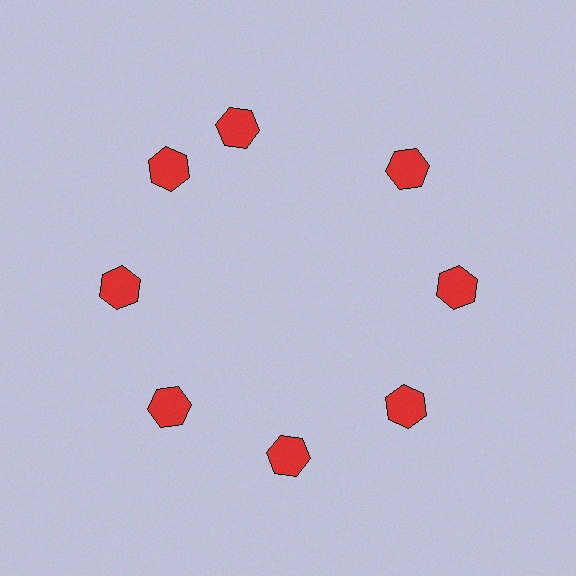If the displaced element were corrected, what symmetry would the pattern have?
It would have 8-fold rotational symmetry — the pattern would map onto itself every 45 degrees.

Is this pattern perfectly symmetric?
No. The 8 red hexagons are arranged in a ring, but one element near the 12 o'clock position is rotated out of alignment along the ring, breaking the 8-fold rotational symmetry.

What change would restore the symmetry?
The symmetry would be restored by rotating it back into even spacing with its neighbors so that all 8 hexagons sit at equal angles and equal distance from the center.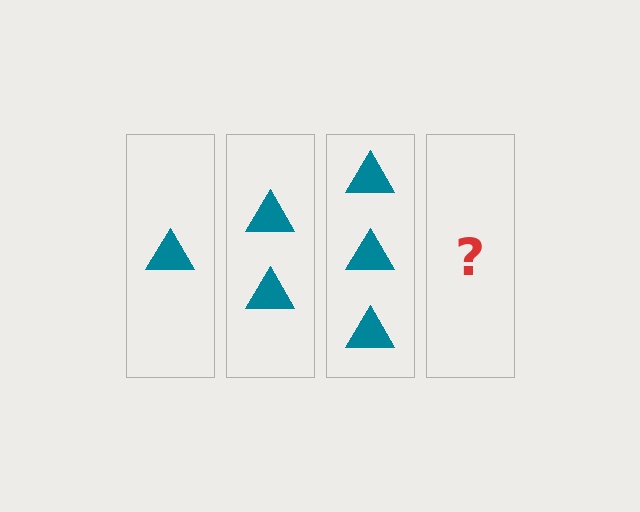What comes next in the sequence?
The next element should be 4 triangles.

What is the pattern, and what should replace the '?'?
The pattern is that each step adds one more triangle. The '?' should be 4 triangles.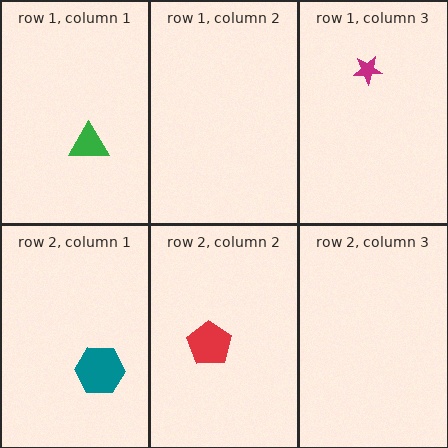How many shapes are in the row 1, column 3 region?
1.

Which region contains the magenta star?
The row 1, column 3 region.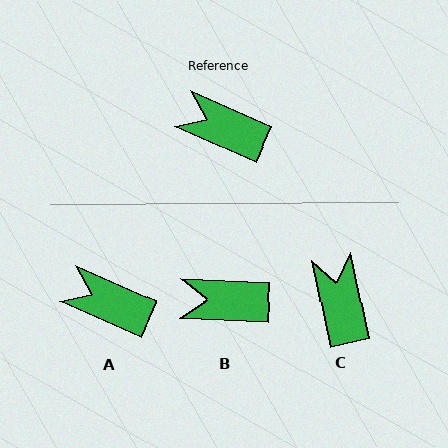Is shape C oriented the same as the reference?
No, it is off by about 54 degrees.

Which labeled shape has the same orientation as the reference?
A.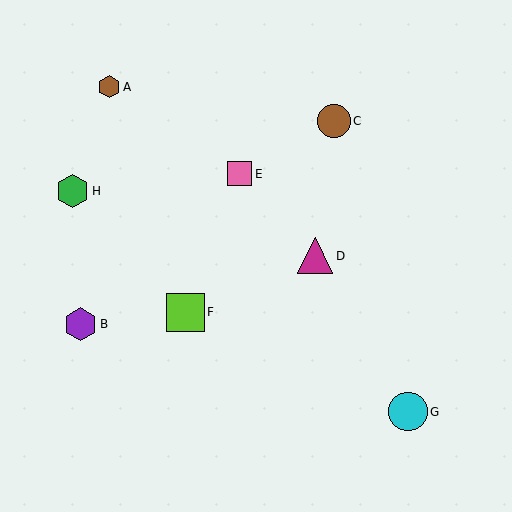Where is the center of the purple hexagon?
The center of the purple hexagon is at (80, 324).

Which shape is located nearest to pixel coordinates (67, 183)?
The green hexagon (labeled H) at (73, 191) is nearest to that location.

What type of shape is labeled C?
Shape C is a brown circle.